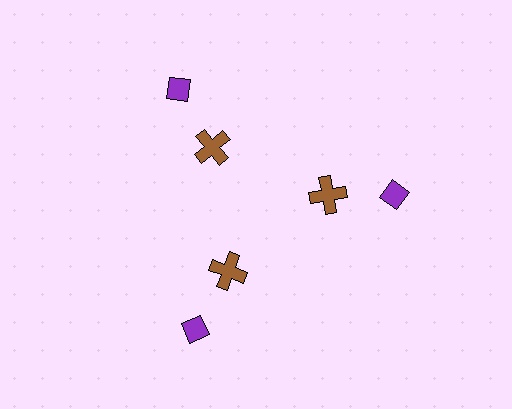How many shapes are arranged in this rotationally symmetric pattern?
There are 6 shapes, arranged in 3 groups of 2.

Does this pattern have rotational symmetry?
Yes, this pattern has 3-fold rotational symmetry. It looks the same after rotating 120 degrees around the center.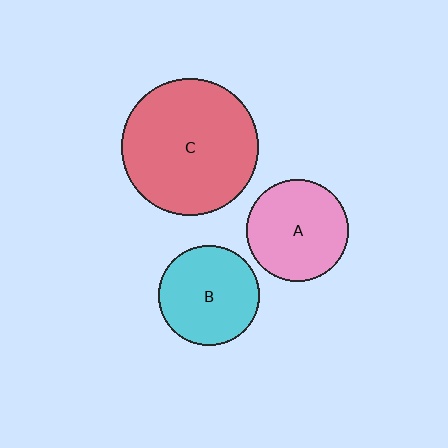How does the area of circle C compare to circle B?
Approximately 1.9 times.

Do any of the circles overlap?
No, none of the circles overlap.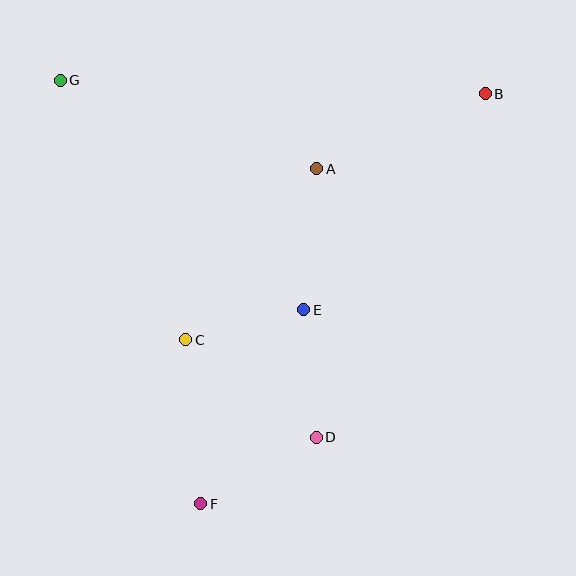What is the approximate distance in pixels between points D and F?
The distance between D and F is approximately 133 pixels.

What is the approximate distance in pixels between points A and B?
The distance between A and B is approximately 185 pixels.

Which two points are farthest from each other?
Points B and F are farthest from each other.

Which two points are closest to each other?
Points C and E are closest to each other.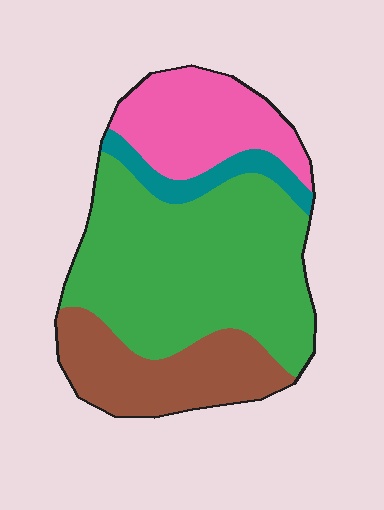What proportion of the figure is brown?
Brown takes up about one fifth (1/5) of the figure.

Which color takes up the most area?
Green, at roughly 50%.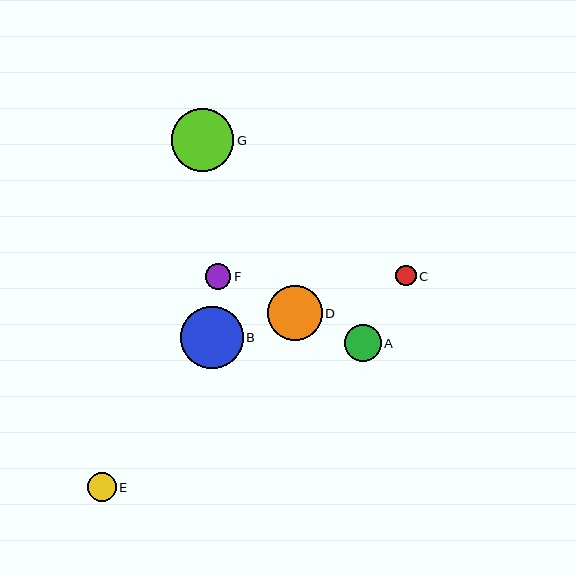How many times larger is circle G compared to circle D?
Circle G is approximately 1.1 times the size of circle D.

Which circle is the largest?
Circle B is the largest with a size of approximately 63 pixels.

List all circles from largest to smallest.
From largest to smallest: B, G, D, A, E, F, C.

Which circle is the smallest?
Circle C is the smallest with a size of approximately 21 pixels.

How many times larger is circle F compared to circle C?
Circle F is approximately 1.2 times the size of circle C.